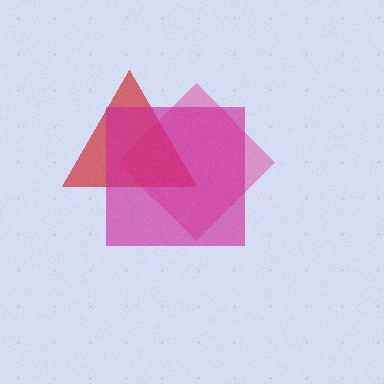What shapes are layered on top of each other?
The layered shapes are: a pink diamond, a red triangle, a magenta square.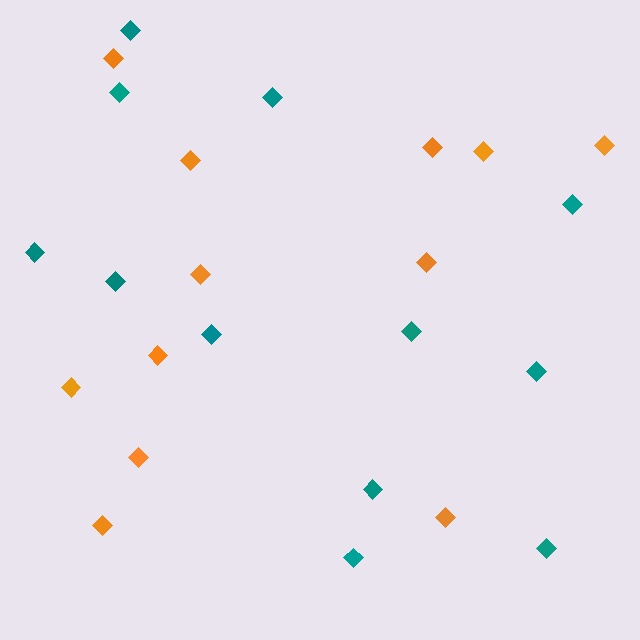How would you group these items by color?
There are 2 groups: one group of orange diamonds (12) and one group of teal diamonds (12).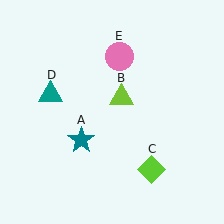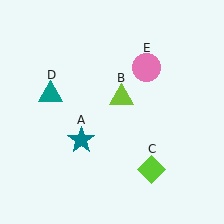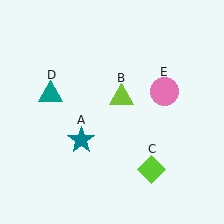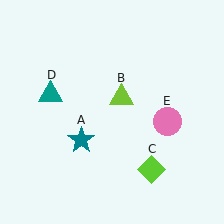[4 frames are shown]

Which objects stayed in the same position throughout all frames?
Teal star (object A) and lime triangle (object B) and lime diamond (object C) and teal triangle (object D) remained stationary.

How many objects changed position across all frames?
1 object changed position: pink circle (object E).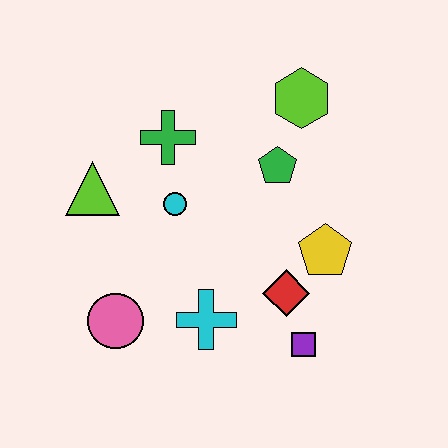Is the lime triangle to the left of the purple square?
Yes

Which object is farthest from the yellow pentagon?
The lime triangle is farthest from the yellow pentagon.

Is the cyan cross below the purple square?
No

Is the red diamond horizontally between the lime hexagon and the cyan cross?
Yes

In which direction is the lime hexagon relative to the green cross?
The lime hexagon is to the right of the green cross.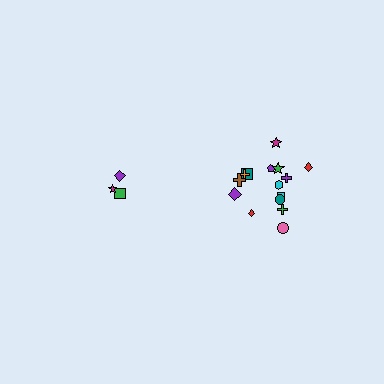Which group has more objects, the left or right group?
The right group.